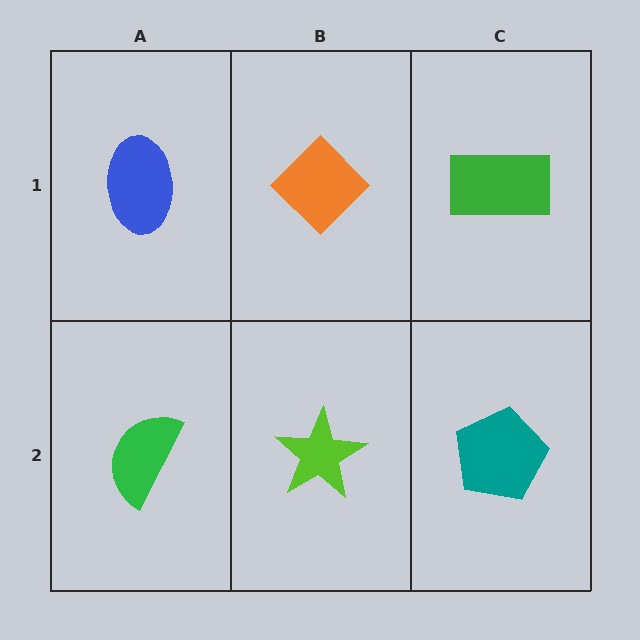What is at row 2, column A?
A green semicircle.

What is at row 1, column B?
An orange diamond.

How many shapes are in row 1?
3 shapes.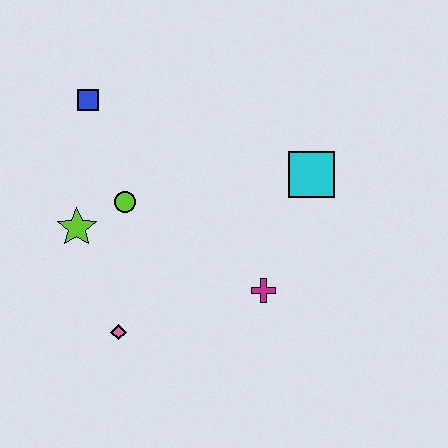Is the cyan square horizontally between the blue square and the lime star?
No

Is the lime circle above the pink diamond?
Yes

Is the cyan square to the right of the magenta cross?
Yes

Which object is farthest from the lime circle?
The cyan square is farthest from the lime circle.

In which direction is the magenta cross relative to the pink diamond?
The magenta cross is to the right of the pink diamond.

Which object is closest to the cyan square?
The magenta cross is closest to the cyan square.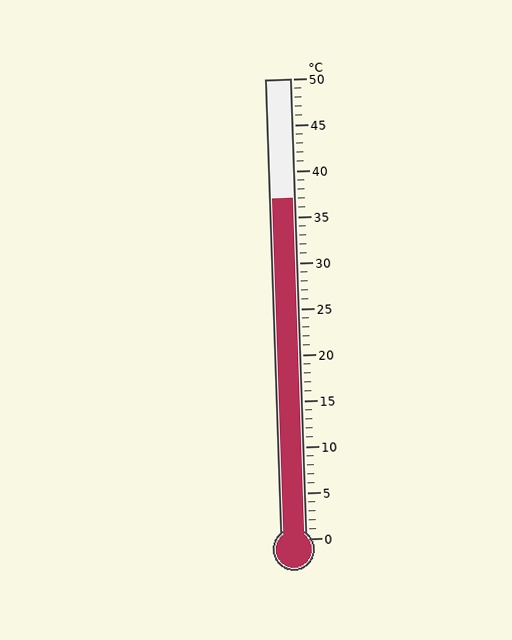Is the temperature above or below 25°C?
The temperature is above 25°C.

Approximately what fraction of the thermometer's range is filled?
The thermometer is filled to approximately 75% of its range.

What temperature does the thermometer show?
The thermometer shows approximately 37°C.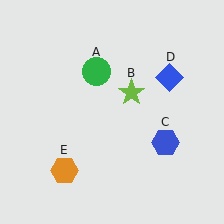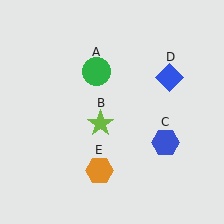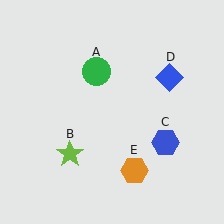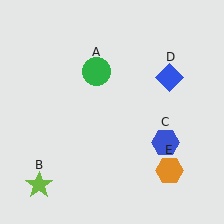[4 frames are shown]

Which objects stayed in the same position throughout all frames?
Green circle (object A) and blue hexagon (object C) and blue diamond (object D) remained stationary.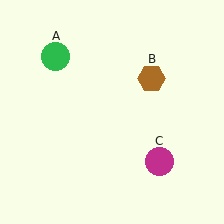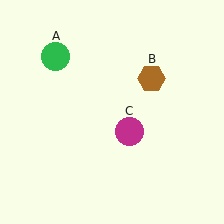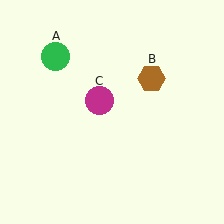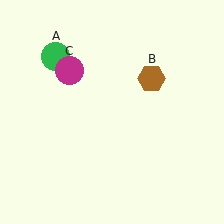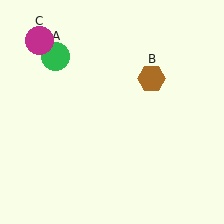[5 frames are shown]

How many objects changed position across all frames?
1 object changed position: magenta circle (object C).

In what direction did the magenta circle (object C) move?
The magenta circle (object C) moved up and to the left.